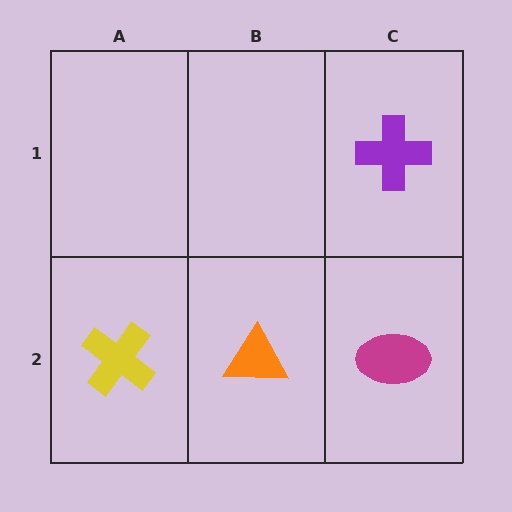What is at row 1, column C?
A purple cross.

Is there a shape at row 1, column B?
No, that cell is empty.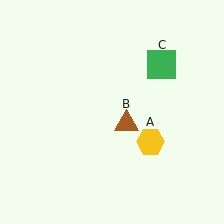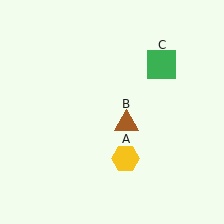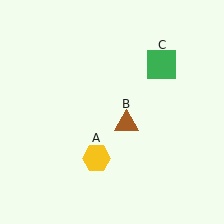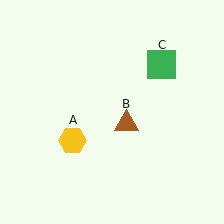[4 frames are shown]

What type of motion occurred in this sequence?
The yellow hexagon (object A) rotated clockwise around the center of the scene.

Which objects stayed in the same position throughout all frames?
Brown triangle (object B) and green square (object C) remained stationary.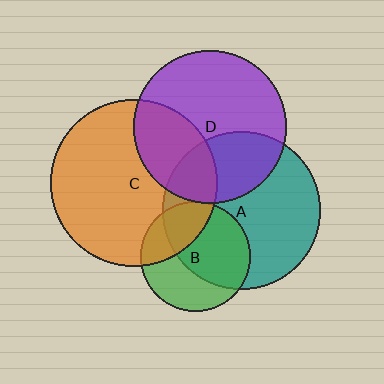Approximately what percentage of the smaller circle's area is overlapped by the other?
Approximately 20%.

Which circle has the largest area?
Circle C (orange).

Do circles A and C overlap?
Yes.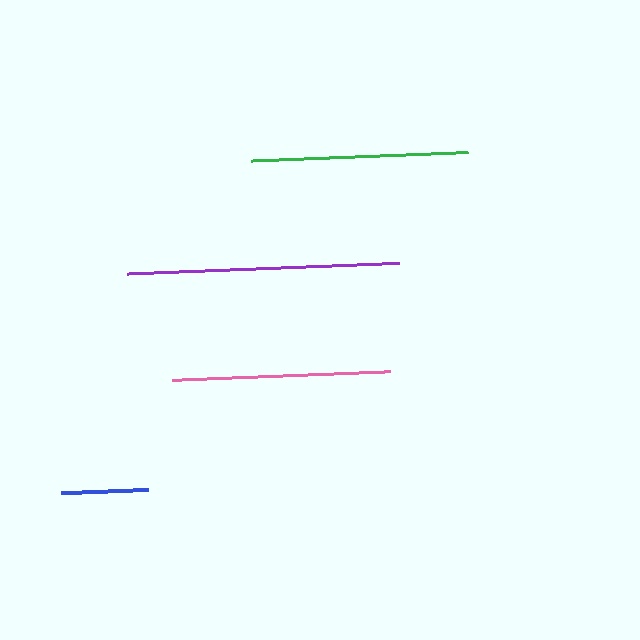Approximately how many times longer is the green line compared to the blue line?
The green line is approximately 2.5 times the length of the blue line.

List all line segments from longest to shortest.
From longest to shortest: purple, pink, green, blue.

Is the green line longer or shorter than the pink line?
The pink line is longer than the green line.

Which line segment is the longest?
The purple line is the longest at approximately 272 pixels.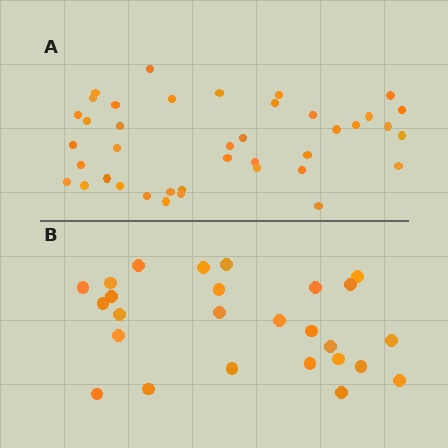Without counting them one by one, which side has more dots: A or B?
Region A (the top region) has more dots.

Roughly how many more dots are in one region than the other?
Region A has approximately 15 more dots than region B.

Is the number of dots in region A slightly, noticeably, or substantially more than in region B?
Region A has substantially more. The ratio is roughly 1.5 to 1.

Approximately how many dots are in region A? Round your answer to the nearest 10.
About 40 dots.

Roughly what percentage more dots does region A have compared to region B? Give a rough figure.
About 55% more.